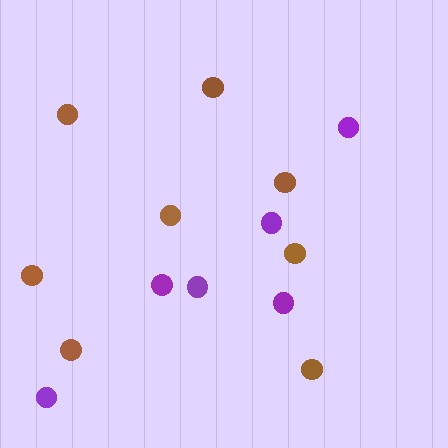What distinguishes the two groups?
There are 2 groups: one group of brown circles (8) and one group of purple circles (6).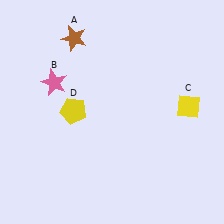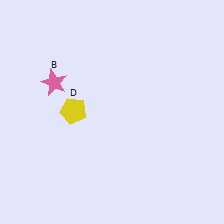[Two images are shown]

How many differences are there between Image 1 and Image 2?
There are 2 differences between the two images.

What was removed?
The brown star (A), the yellow diamond (C) were removed in Image 2.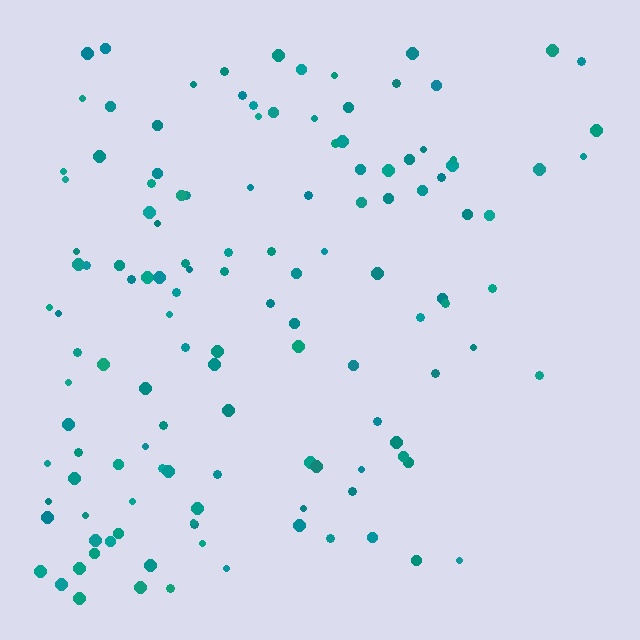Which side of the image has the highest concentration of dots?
The left.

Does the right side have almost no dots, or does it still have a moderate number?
Still a moderate number, just noticeably fewer than the left.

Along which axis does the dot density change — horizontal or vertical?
Horizontal.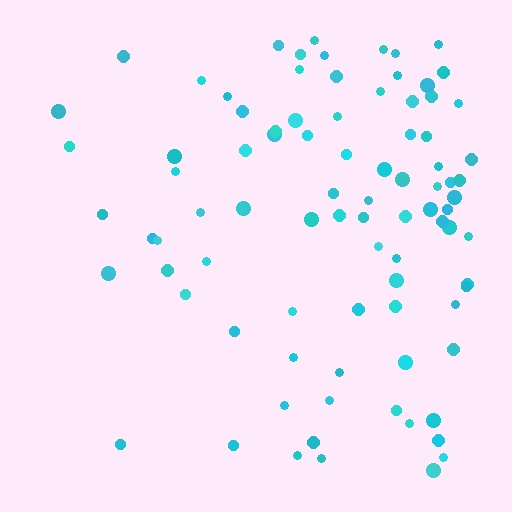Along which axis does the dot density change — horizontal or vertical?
Horizontal.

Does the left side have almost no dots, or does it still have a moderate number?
Still a moderate number, just noticeably fewer than the right.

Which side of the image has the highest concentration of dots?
The right.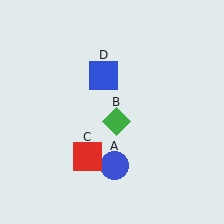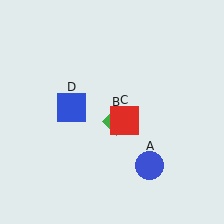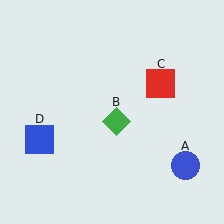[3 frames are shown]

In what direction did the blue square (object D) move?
The blue square (object D) moved down and to the left.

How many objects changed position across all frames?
3 objects changed position: blue circle (object A), red square (object C), blue square (object D).